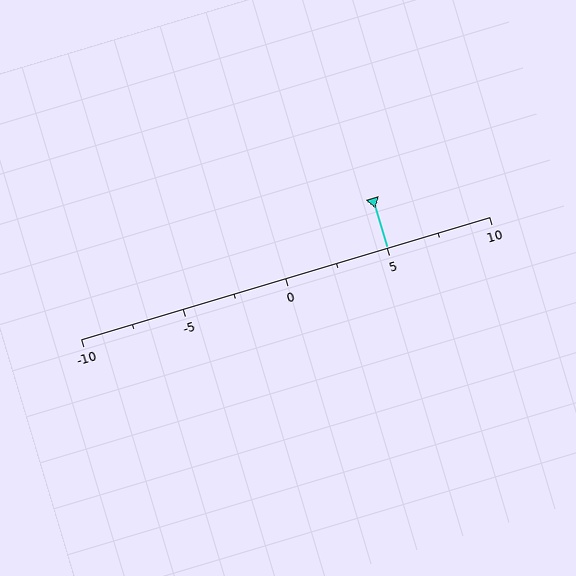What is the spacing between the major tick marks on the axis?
The major ticks are spaced 5 apart.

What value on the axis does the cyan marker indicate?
The marker indicates approximately 5.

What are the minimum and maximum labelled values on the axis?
The axis runs from -10 to 10.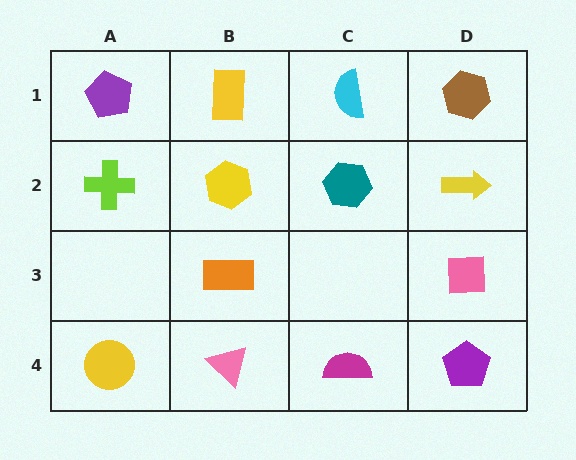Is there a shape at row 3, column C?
No, that cell is empty.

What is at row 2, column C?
A teal hexagon.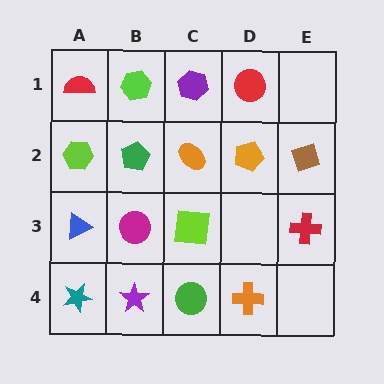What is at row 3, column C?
A lime square.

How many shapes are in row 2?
5 shapes.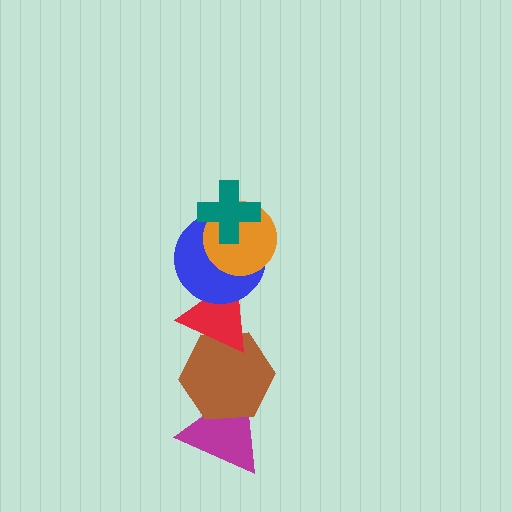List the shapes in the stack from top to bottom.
From top to bottom: the teal cross, the orange circle, the blue circle, the red triangle, the brown hexagon, the magenta triangle.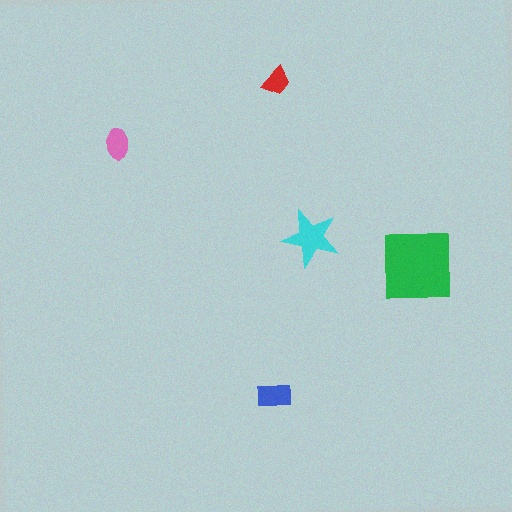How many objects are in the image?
There are 5 objects in the image.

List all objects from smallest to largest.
The red trapezoid, the pink ellipse, the blue rectangle, the cyan star, the green square.